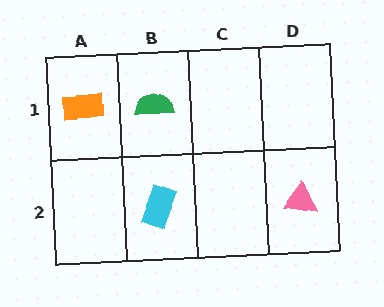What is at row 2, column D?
A pink triangle.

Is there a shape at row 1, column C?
No, that cell is empty.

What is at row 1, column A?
An orange rectangle.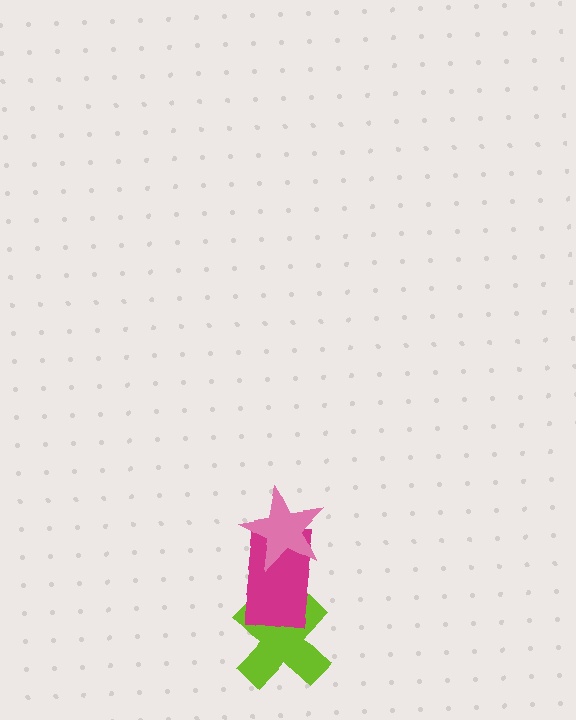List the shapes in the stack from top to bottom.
From top to bottom: the pink star, the magenta rectangle, the lime cross.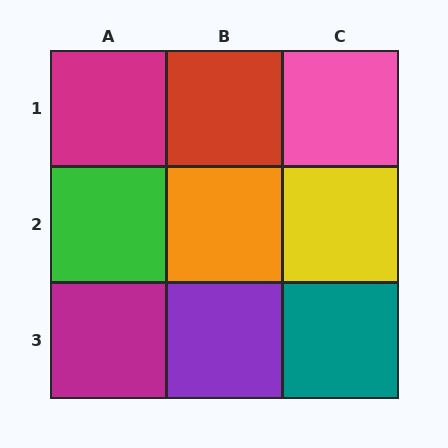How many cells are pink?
1 cell is pink.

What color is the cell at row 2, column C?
Yellow.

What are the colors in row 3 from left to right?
Magenta, purple, teal.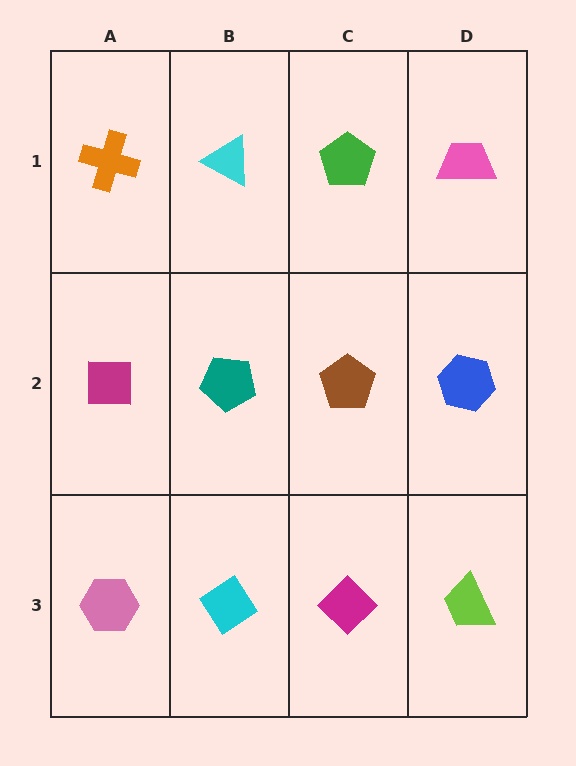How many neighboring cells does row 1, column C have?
3.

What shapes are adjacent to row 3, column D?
A blue hexagon (row 2, column D), a magenta diamond (row 3, column C).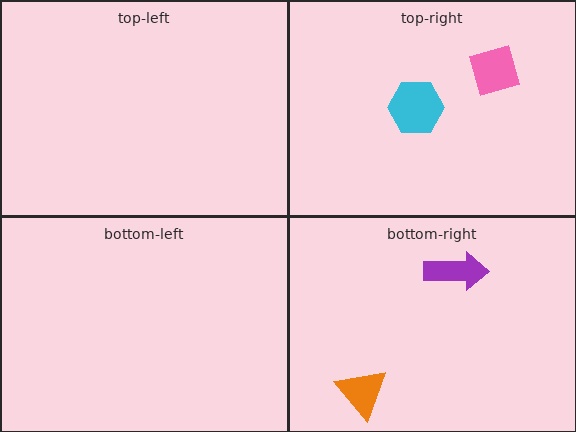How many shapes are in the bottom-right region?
2.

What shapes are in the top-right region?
The cyan hexagon, the pink diamond.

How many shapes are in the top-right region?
2.